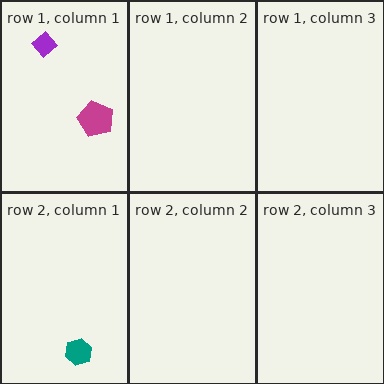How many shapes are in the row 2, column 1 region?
1.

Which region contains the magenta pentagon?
The row 1, column 1 region.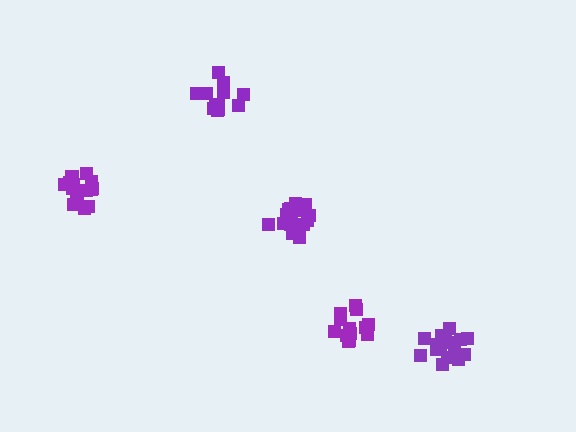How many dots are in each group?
Group 1: 14 dots, Group 2: 15 dots, Group 3: 18 dots, Group 4: 18 dots, Group 5: 12 dots (77 total).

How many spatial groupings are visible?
There are 5 spatial groupings.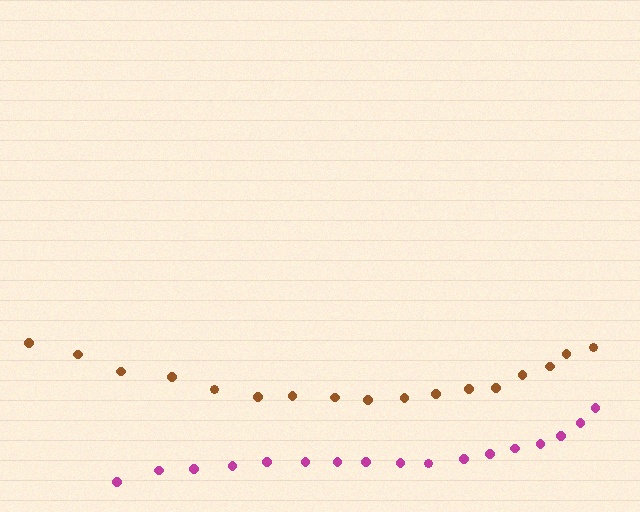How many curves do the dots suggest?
There are 2 distinct paths.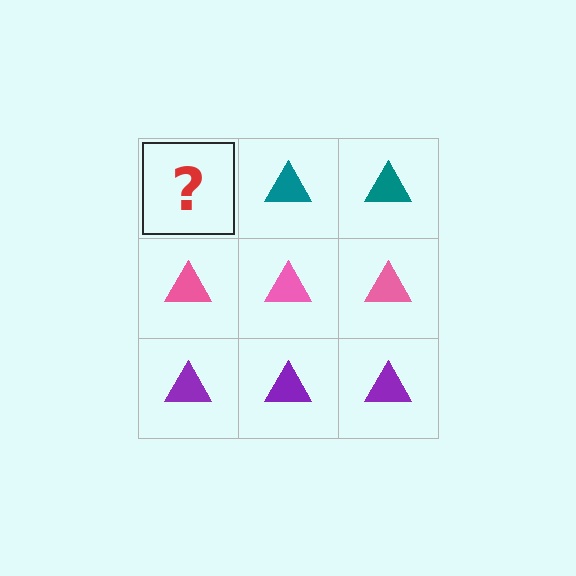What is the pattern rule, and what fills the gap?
The rule is that each row has a consistent color. The gap should be filled with a teal triangle.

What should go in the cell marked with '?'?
The missing cell should contain a teal triangle.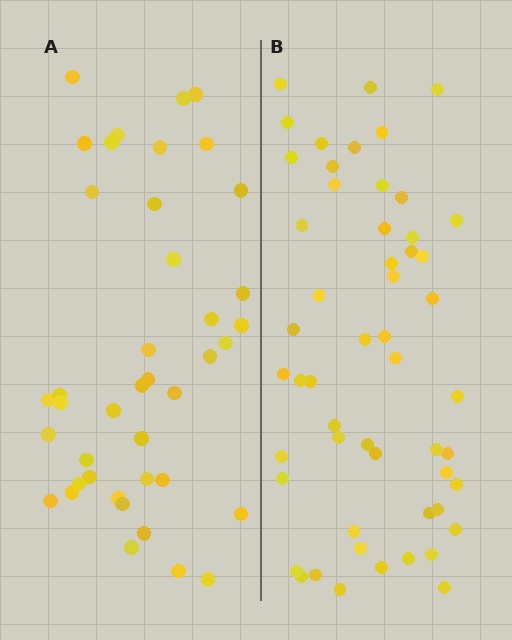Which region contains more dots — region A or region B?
Region B (the right region) has more dots.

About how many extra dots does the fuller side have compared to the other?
Region B has roughly 12 or so more dots than region A.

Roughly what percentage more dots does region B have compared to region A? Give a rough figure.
About 30% more.